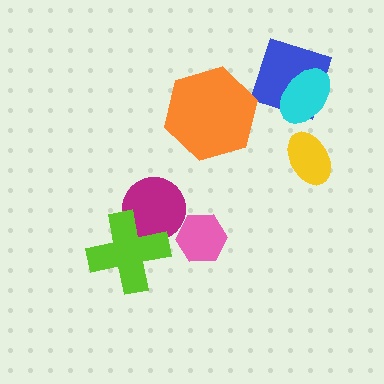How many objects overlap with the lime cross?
1 object overlaps with the lime cross.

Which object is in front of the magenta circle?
The lime cross is in front of the magenta circle.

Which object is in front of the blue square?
The cyan ellipse is in front of the blue square.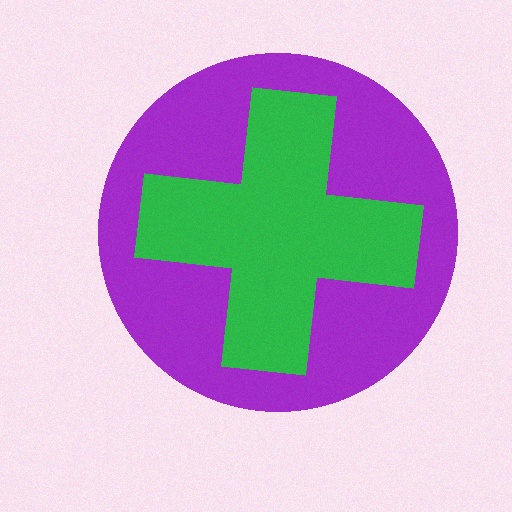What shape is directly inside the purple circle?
The green cross.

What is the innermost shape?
The green cross.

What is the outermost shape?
The purple circle.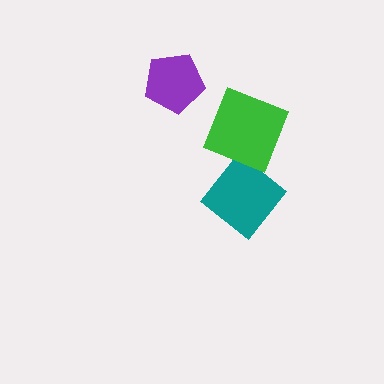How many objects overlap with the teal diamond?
1 object overlaps with the teal diamond.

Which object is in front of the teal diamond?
The green diamond is in front of the teal diamond.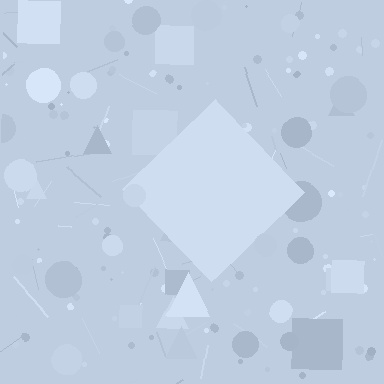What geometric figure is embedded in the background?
A diamond is embedded in the background.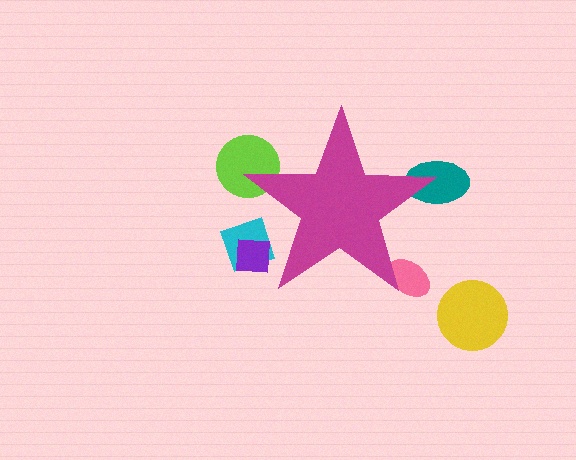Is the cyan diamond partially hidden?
Yes, the cyan diamond is partially hidden behind the magenta star.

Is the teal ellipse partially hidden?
Yes, the teal ellipse is partially hidden behind the magenta star.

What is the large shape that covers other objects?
A magenta star.